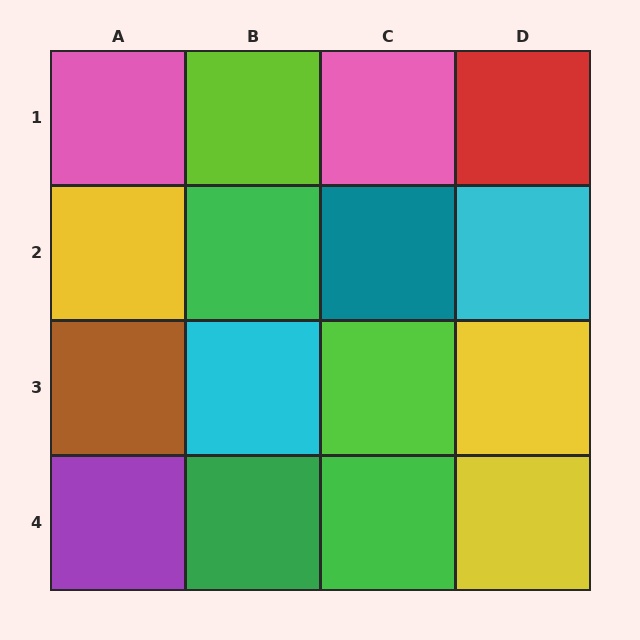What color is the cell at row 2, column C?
Teal.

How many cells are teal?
1 cell is teal.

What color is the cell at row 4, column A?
Purple.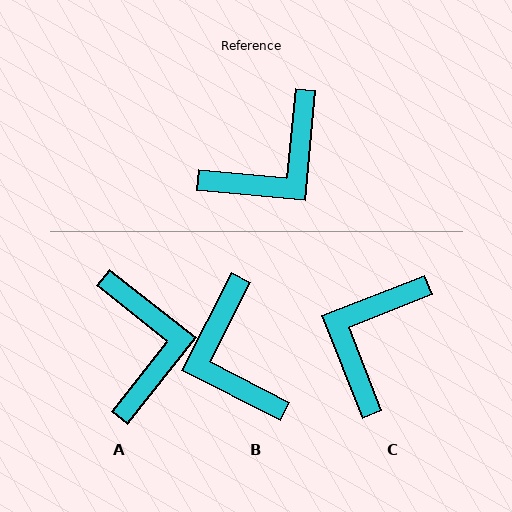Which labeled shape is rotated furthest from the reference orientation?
C, about 153 degrees away.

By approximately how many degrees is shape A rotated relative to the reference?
Approximately 57 degrees counter-clockwise.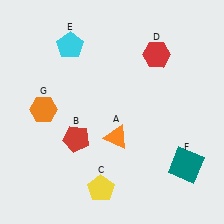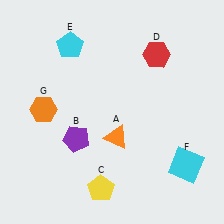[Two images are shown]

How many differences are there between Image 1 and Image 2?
There are 2 differences between the two images.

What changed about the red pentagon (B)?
In Image 1, B is red. In Image 2, it changed to purple.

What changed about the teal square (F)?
In Image 1, F is teal. In Image 2, it changed to cyan.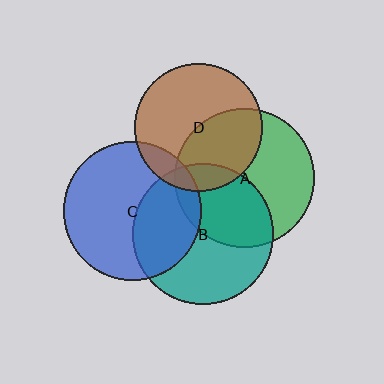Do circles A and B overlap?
Yes.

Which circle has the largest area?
Circle B (teal).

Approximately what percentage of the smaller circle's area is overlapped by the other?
Approximately 40%.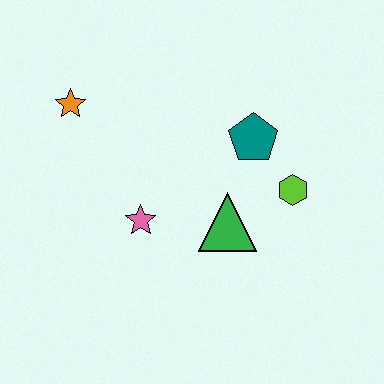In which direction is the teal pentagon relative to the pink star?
The teal pentagon is to the right of the pink star.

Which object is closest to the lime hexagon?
The teal pentagon is closest to the lime hexagon.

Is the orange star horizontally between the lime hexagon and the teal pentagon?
No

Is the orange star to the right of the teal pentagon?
No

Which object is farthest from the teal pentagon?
The orange star is farthest from the teal pentagon.